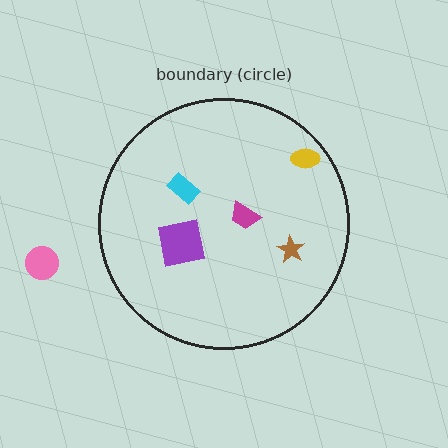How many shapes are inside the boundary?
5 inside, 1 outside.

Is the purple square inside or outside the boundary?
Inside.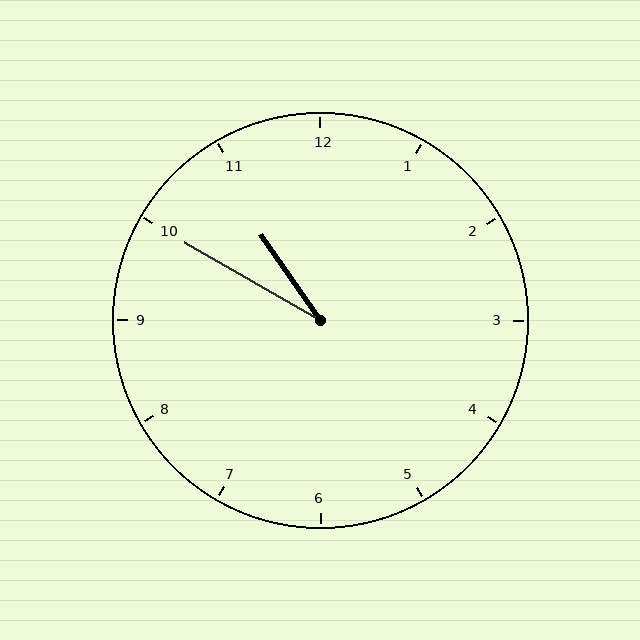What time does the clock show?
10:50.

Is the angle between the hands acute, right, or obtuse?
It is acute.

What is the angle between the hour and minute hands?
Approximately 25 degrees.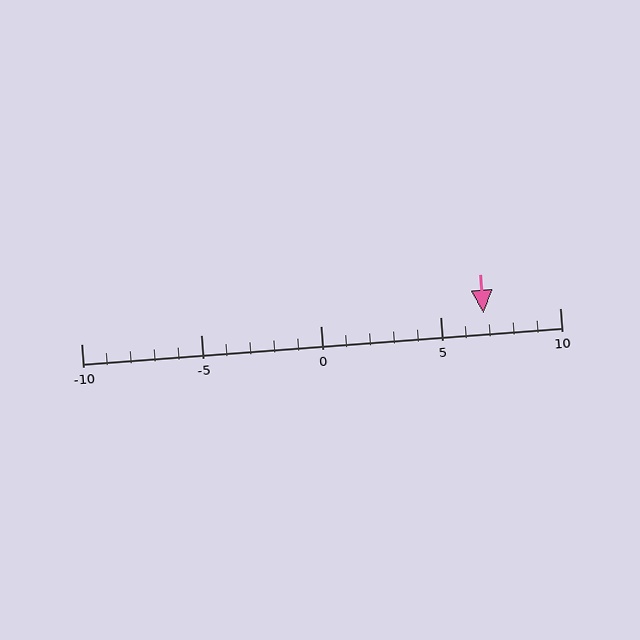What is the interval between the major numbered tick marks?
The major tick marks are spaced 5 units apart.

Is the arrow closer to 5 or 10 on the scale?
The arrow is closer to 5.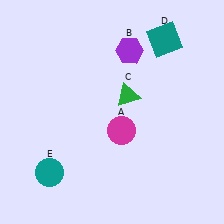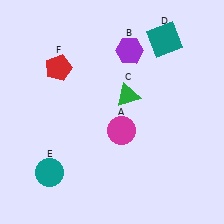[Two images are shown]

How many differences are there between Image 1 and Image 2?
There is 1 difference between the two images.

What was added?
A red pentagon (F) was added in Image 2.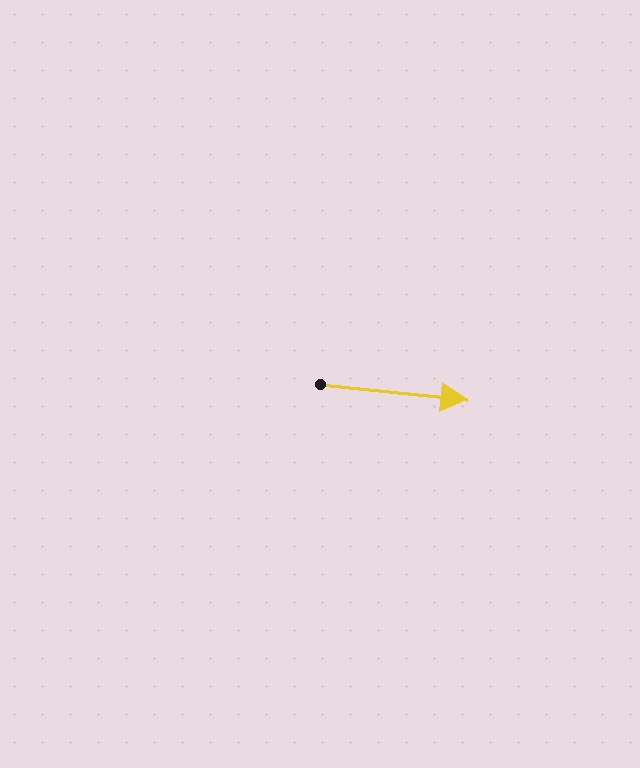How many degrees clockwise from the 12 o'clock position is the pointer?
Approximately 96 degrees.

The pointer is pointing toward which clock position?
Roughly 3 o'clock.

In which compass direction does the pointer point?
East.